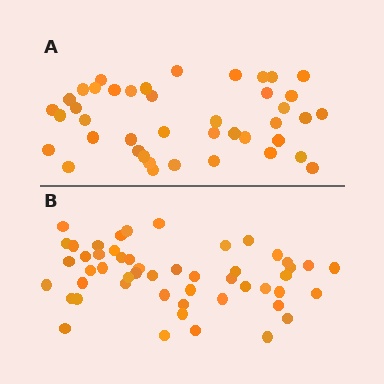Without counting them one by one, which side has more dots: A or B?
Region B (the bottom region) has more dots.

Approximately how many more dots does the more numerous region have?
Region B has roughly 8 or so more dots than region A.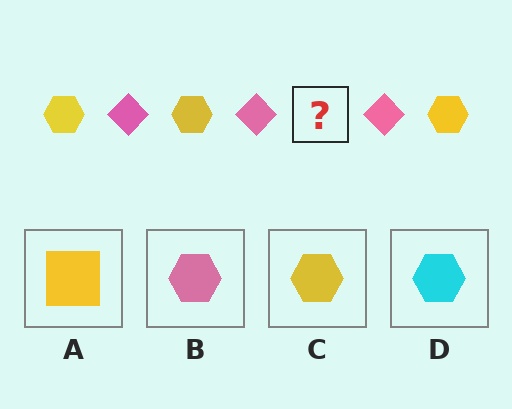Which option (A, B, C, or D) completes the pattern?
C.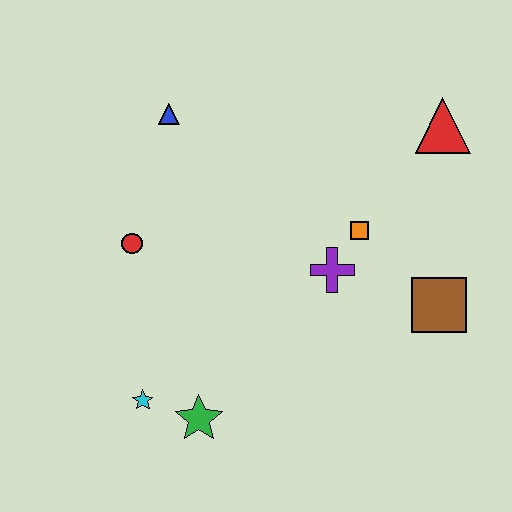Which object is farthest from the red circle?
The red triangle is farthest from the red circle.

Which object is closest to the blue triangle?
The red circle is closest to the blue triangle.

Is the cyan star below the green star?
No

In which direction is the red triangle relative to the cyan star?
The red triangle is to the right of the cyan star.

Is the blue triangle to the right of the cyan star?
Yes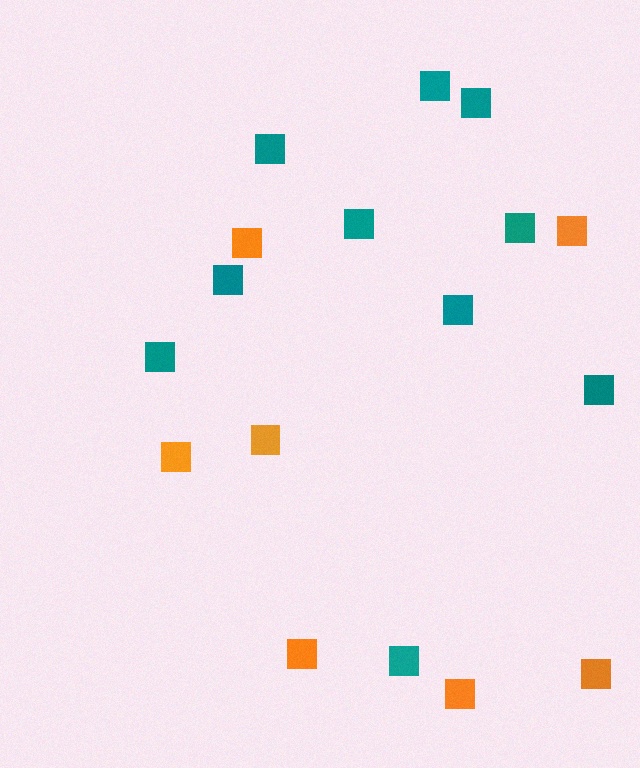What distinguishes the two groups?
There are 2 groups: one group of teal squares (10) and one group of orange squares (7).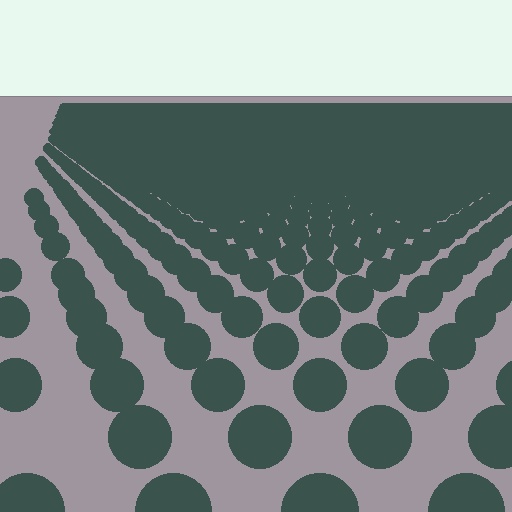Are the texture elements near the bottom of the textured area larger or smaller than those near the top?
Larger. Near the bottom, elements are closer to the viewer and appear at a bigger on-screen size.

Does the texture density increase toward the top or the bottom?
Density increases toward the top.